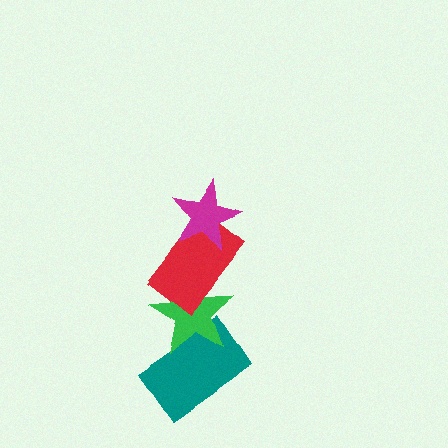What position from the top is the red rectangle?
The red rectangle is 2nd from the top.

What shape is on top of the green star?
The red rectangle is on top of the green star.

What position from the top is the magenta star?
The magenta star is 1st from the top.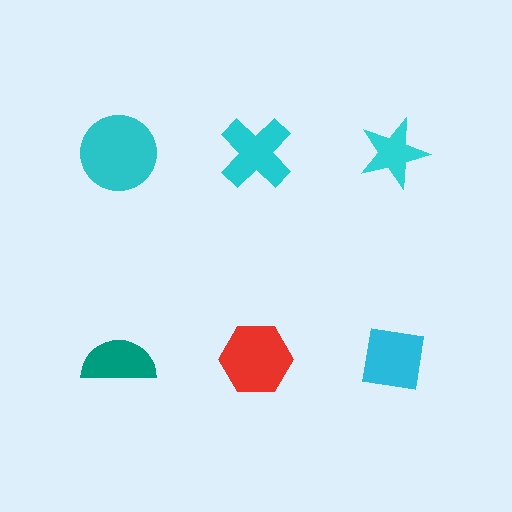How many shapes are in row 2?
3 shapes.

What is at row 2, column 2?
A red hexagon.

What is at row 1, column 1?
A cyan circle.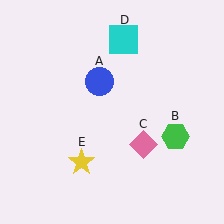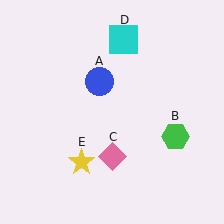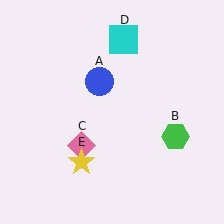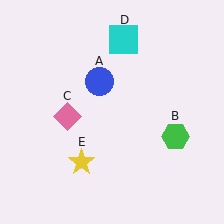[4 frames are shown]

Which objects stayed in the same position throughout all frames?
Blue circle (object A) and green hexagon (object B) and cyan square (object D) and yellow star (object E) remained stationary.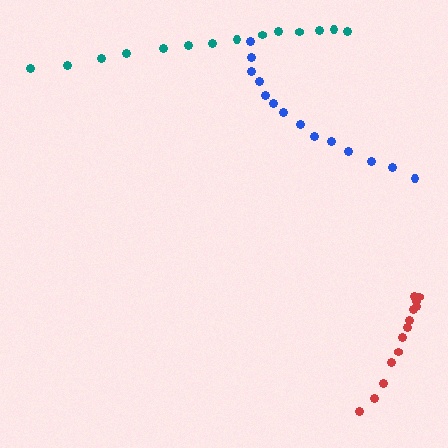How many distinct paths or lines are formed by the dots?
There are 3 distinct paths.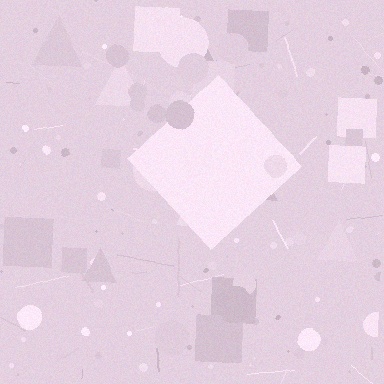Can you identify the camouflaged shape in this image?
The camouflaged shape is a diamond.